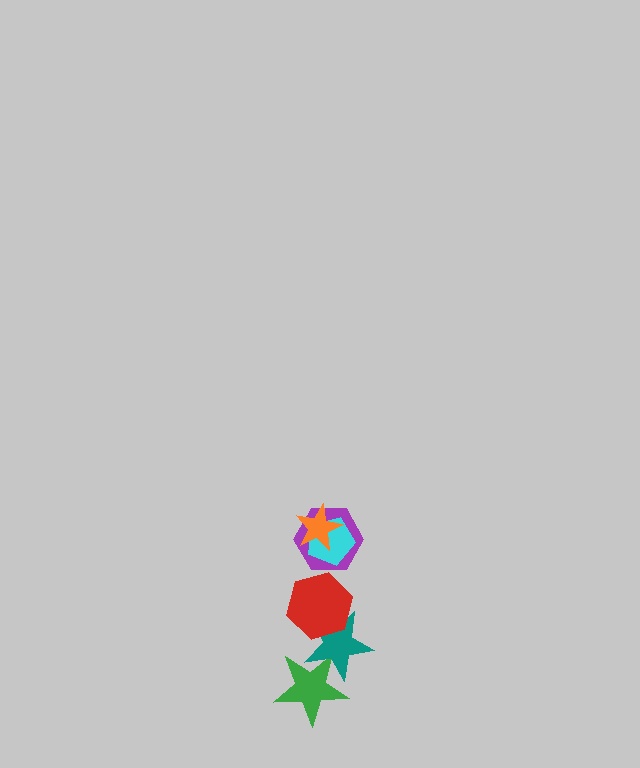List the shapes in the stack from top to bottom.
From top to bottom: the orange star, the cyan pentagon, the purple hexagon, the red hexagon, the teal star, the green star.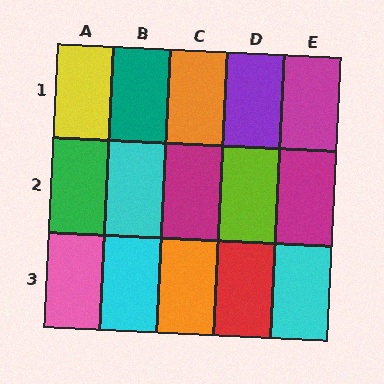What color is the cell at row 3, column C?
Orange.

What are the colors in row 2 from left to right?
Green, cyan, magenta, lime, magenta.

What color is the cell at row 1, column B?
Teal.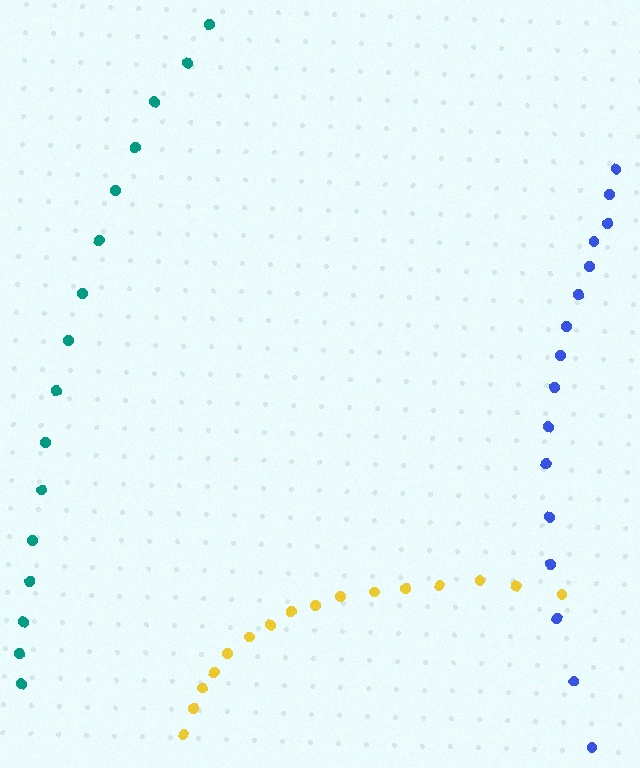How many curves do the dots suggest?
There are 3 distinct paths.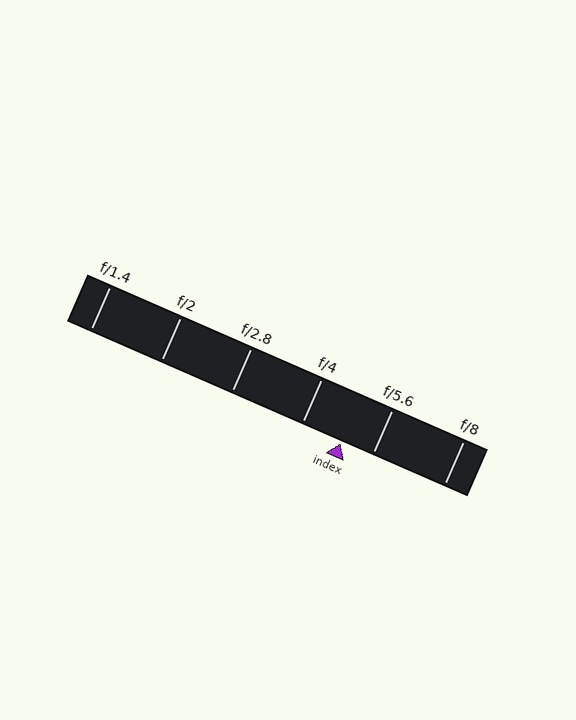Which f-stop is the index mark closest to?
The index mark is closest to f/5.6.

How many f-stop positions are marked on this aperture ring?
There are 6 f-stop positions marked.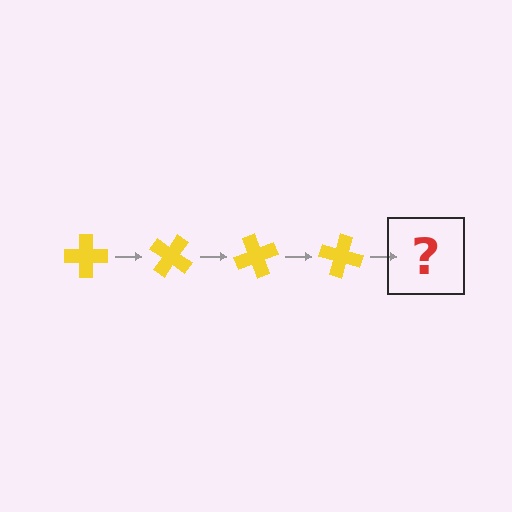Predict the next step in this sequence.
The next step is a yellow cross rotated 140 degrees.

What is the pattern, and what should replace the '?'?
The pattern is that the cross rotates 35 degrees each step. The '?' should be a yellow cross rotated 140 degrees.